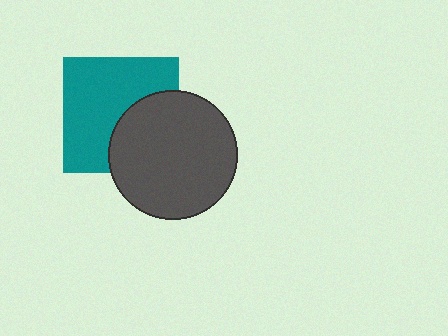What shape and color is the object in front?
The object in front is a dark gray circle.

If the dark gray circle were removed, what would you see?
You would see the complete teal square.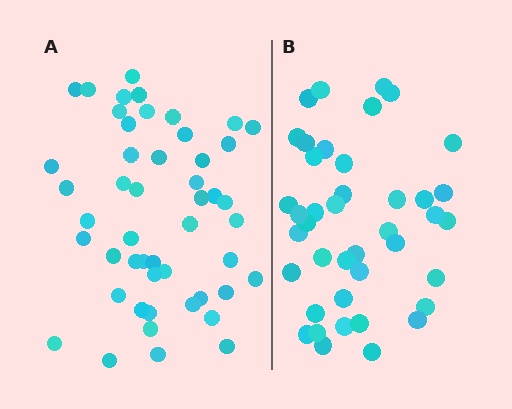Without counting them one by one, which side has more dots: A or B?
Region A (the left region) has more dots.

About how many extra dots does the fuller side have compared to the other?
Region A has roughly 8 or so more dots than region B.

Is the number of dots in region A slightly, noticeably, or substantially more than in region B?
Region A has only slightly more — the two regions are fairly close. The ratio is roughly 1.2 to 1.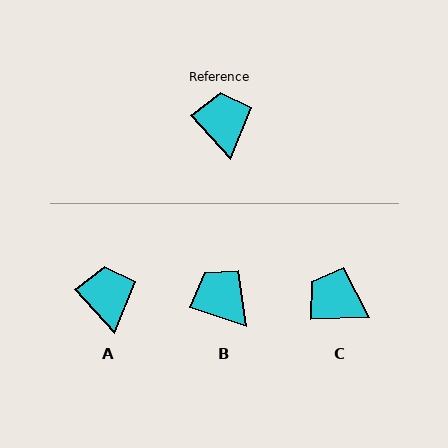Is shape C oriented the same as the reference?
No, it is off by about 50 degrees.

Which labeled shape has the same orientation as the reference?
A.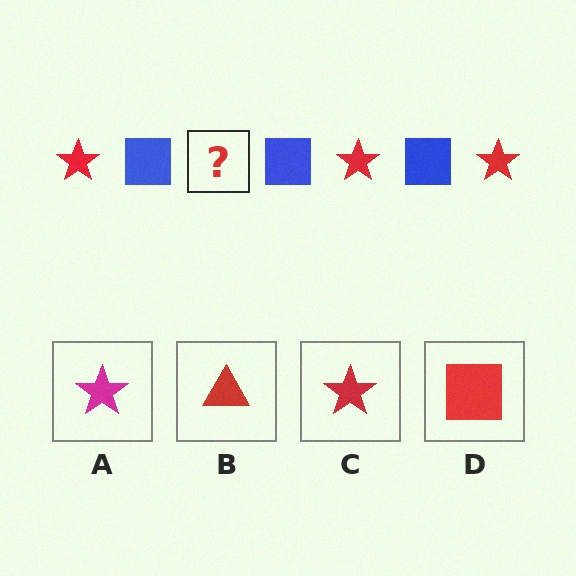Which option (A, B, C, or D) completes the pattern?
C.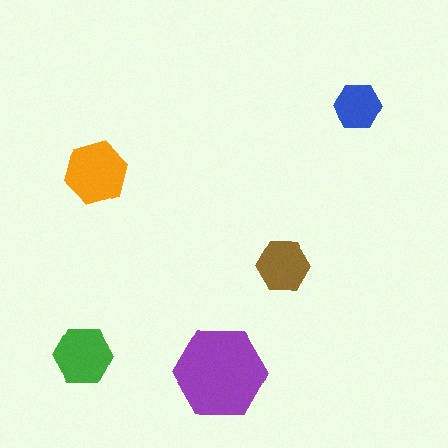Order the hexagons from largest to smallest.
the purple one, the orange one, the green one, the brown one, the blue one.